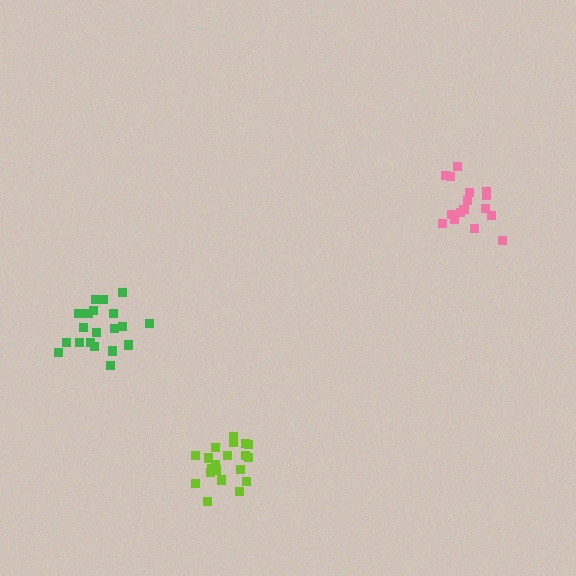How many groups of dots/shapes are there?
There are 3 groups.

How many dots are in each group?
Group 1: 21 dots, Group 2: 16 dots, Group 3: 21 dots (58 total).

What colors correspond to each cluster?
The clusters are colored: lime, pink, green.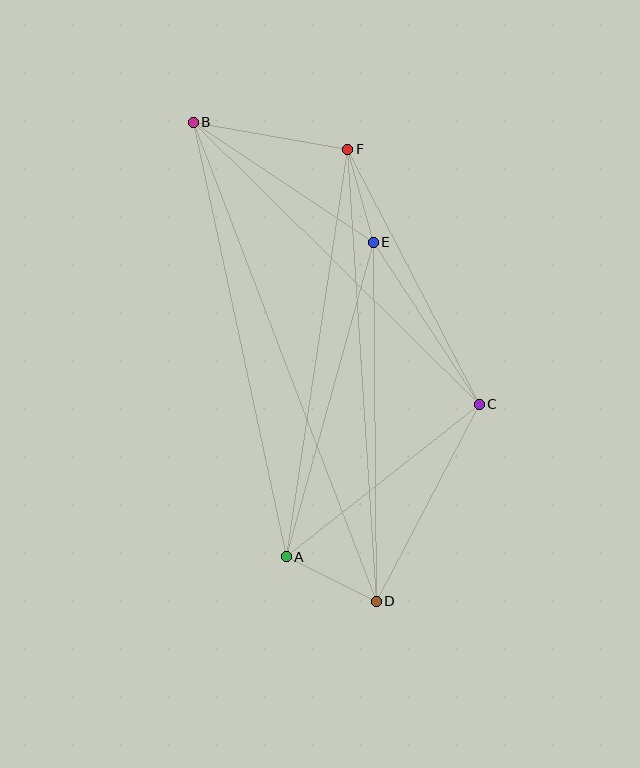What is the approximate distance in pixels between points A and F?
The distance between A and F is approximately 412 pixels.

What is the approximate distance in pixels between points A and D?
The distance between A and D is approximately 101 pixels.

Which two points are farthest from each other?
Points B and D are farthest from each other.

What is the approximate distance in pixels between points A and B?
The distance between A and B is approximately 444 pixels.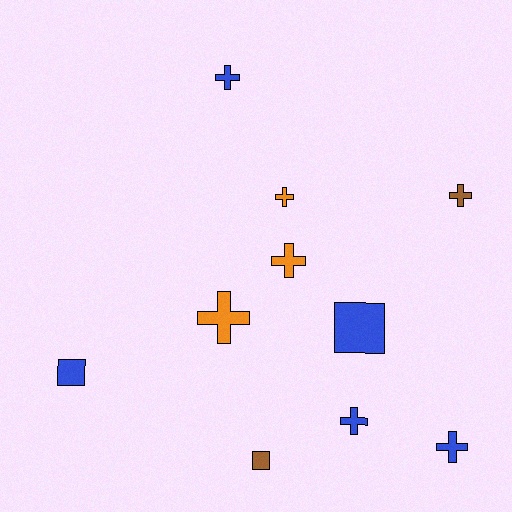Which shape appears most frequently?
Cross, with 7 objects.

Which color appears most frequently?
Blue, with 5 objects.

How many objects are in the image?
There are 10 objects.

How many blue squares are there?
There are 2 blue squares.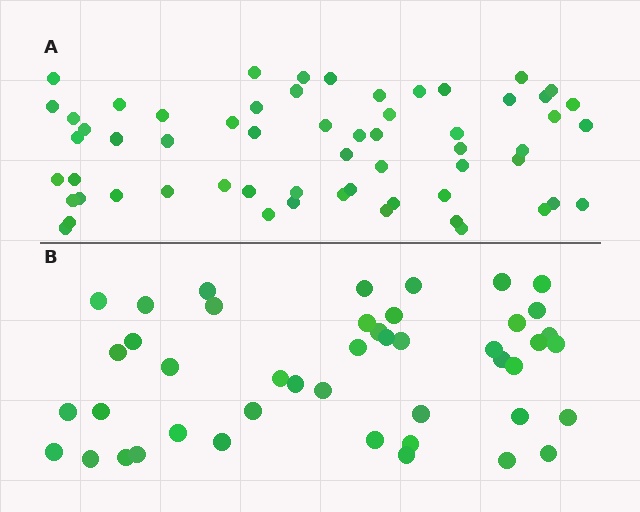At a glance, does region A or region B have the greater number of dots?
Region A (the top region) has more dots.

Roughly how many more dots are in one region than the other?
Region A has approximately 15 more dots than region B.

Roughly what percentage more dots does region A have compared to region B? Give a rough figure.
About 35% more.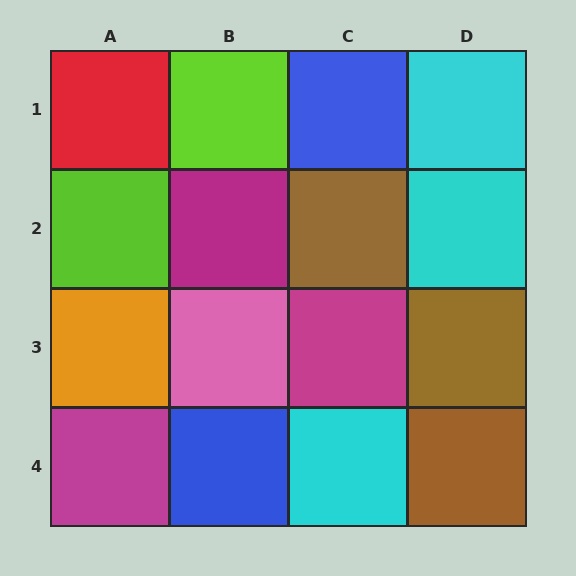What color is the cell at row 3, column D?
Brown.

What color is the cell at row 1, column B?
Lime.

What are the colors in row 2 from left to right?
Lime, magenta, brown, cyan.